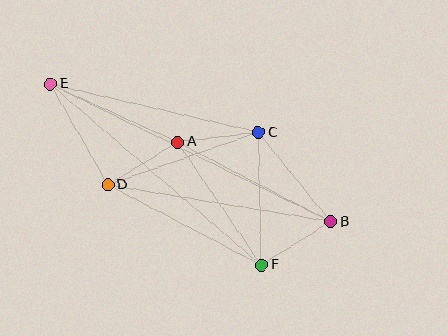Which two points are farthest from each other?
Points B and E are farthest from each other.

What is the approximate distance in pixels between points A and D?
The distance between A and D is approximately 82 pixels.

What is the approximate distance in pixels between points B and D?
The distance between B and D is approximately 226 pixels.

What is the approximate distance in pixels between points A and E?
The distance between A and E is approximately 140 pixels.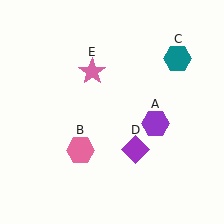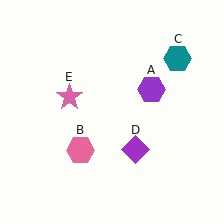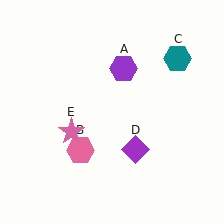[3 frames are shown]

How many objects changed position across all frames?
2 objects changed position: purple hexagon (object A), pink star (object E).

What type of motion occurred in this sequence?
The purple hexagon (object A), pink star (object E) rotated counterclockwise around the center of the scene.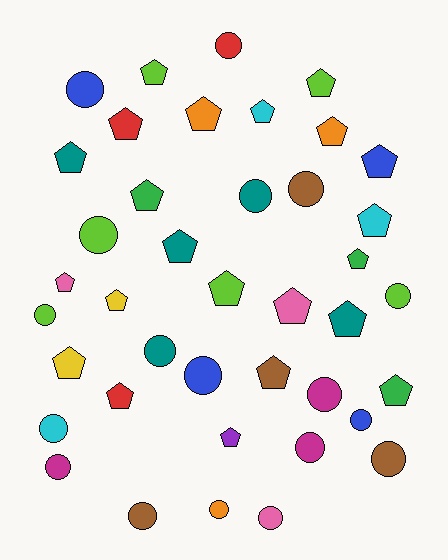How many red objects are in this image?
There are 3 red objects.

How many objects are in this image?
There are 40 objects.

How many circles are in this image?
There are 18 circles.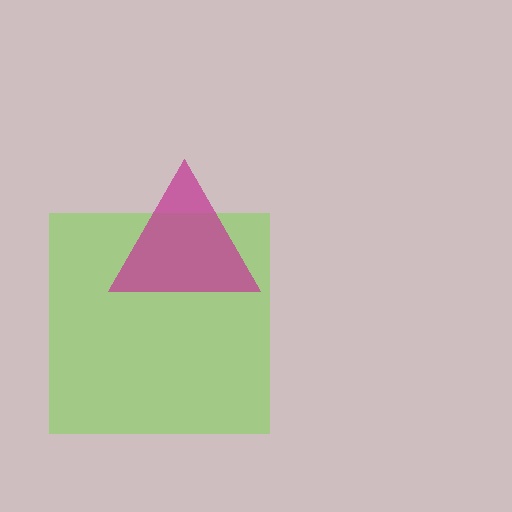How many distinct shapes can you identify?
There are 2 distinct shapes: a lime square, a magenta triangle.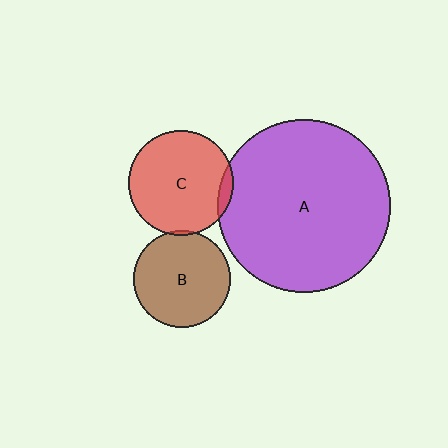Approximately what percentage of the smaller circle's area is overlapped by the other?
Approximately 5%.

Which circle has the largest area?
Circle A (purple).